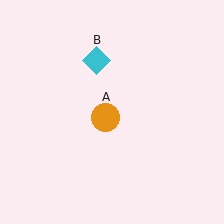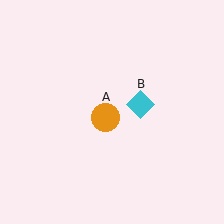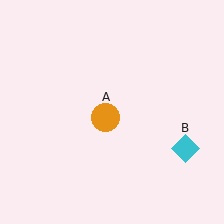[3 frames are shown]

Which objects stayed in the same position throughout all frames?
Orange circle (object A) remained stationary.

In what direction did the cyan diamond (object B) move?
The cyan diamond (object B) moved down and to the right.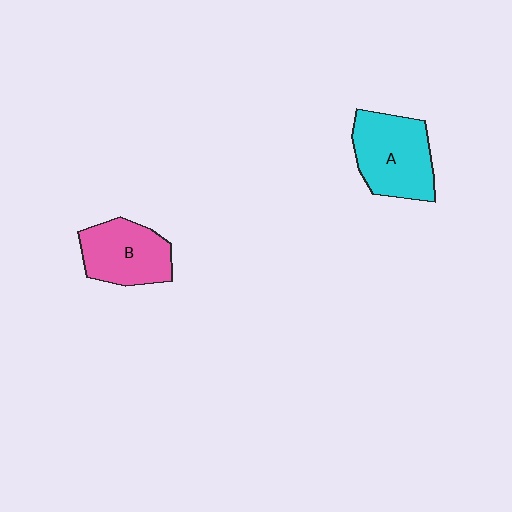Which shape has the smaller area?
Shape B (pink).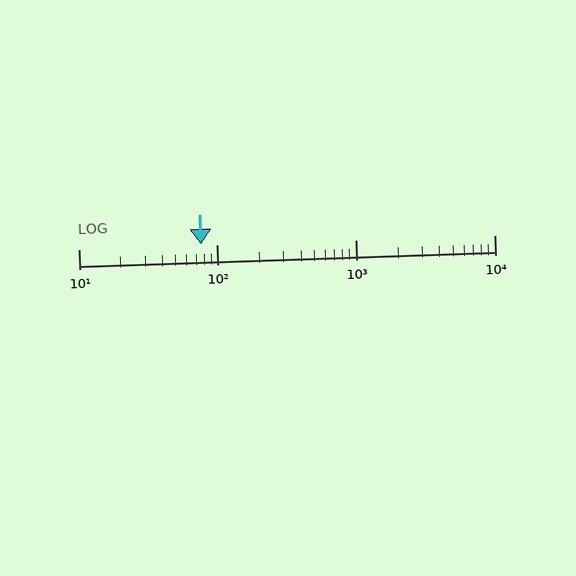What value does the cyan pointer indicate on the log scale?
The pointer indicates approximately 76.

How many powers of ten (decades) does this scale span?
The scale spans 3 decades, from 10 to 10000.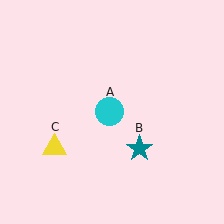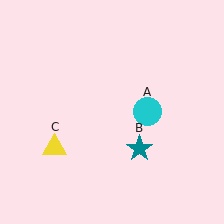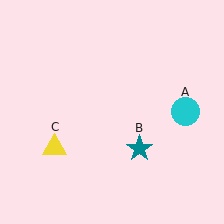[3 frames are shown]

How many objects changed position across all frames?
1 object changed position: cyan circle (object A).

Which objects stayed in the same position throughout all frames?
Teal star (object B) and yellow triangle (object C) remained stationary.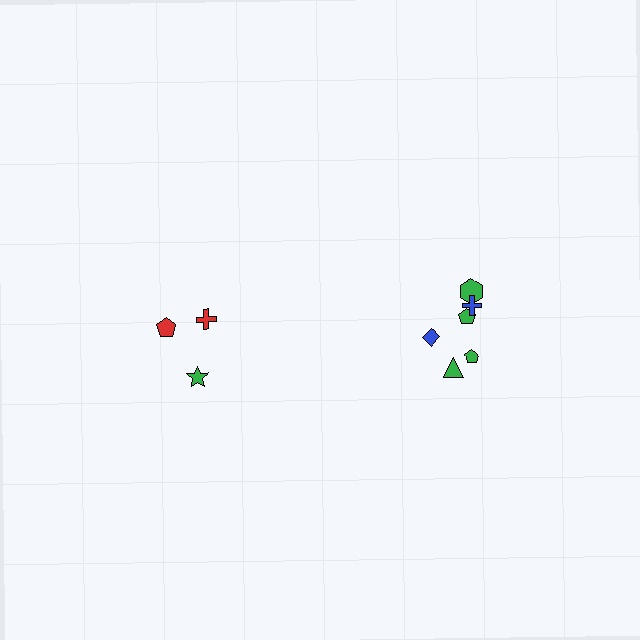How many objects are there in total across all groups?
There are 9 objects.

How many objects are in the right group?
There are 6 objects.